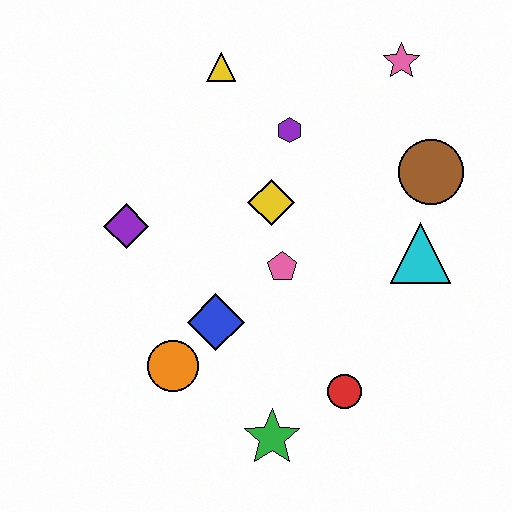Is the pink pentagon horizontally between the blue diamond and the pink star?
Yes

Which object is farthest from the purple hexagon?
The green star is farthest from the purple hexagon.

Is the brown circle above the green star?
Yes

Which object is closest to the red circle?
The green star is closest to the red circle.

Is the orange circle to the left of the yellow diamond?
Yes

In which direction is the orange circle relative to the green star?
The orange circle is to the left of the green star.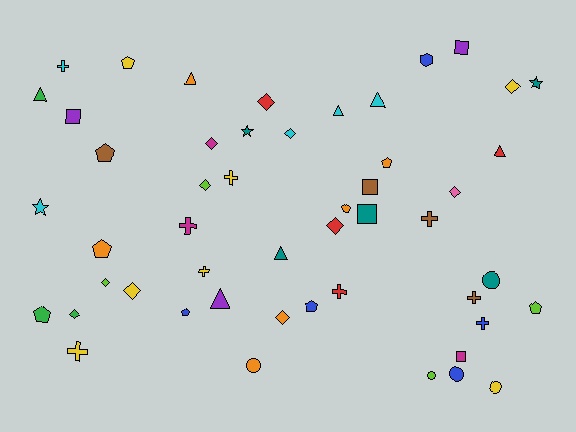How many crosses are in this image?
There are 9 crosses.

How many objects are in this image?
There are 50 objects.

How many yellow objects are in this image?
There are 7 yellow objects.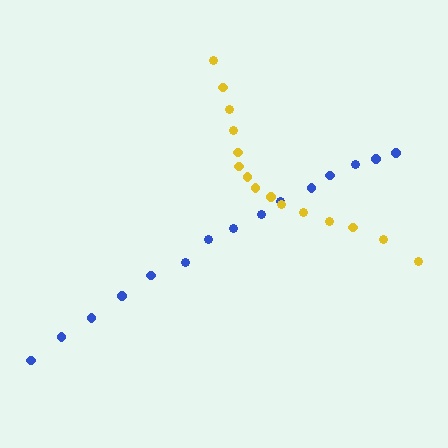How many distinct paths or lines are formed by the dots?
There are 2 distinct paths.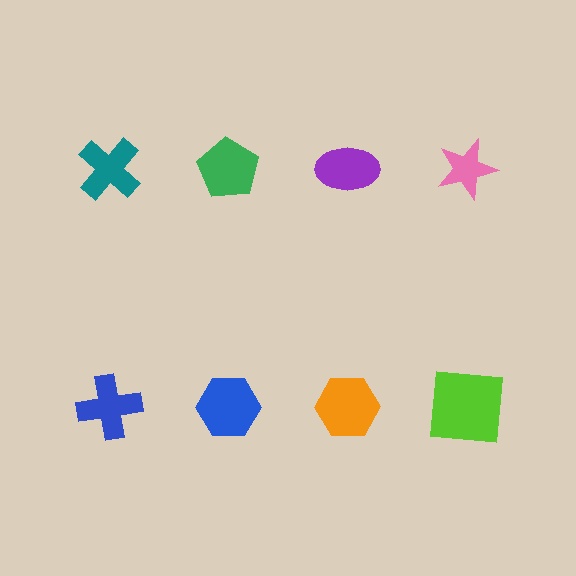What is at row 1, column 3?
A purple ellipse.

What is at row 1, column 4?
A pink star.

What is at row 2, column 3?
An orange hexagon.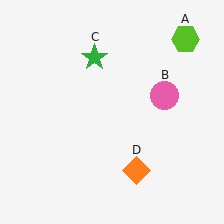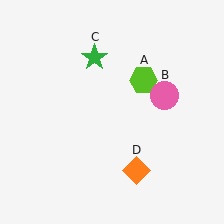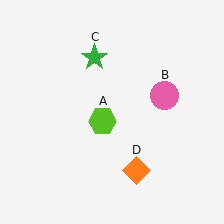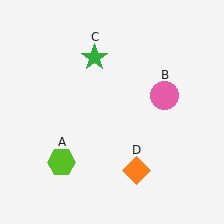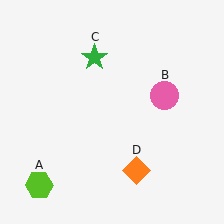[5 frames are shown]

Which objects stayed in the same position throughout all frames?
Pink circle (object B) and green star (object C) and orange diamond (object D) remained stationary.